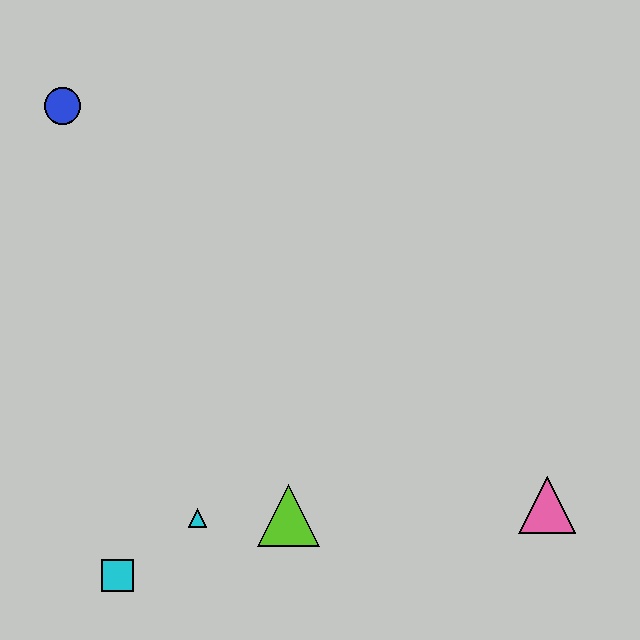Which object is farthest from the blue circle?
The pink triangle is farthest from the blue circle.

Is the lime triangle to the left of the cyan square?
No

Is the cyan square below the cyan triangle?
Yes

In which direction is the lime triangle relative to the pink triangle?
The lime triangle is to the left of the pink triangle.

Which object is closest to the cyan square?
The cyan triangle is closest to the cyan square.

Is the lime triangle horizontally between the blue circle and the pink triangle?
Yes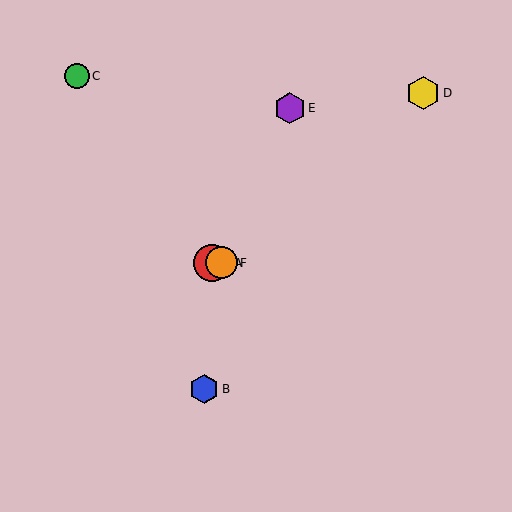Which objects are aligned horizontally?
Objects A, F are aligned horizontally.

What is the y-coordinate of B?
Object B is at y≈389.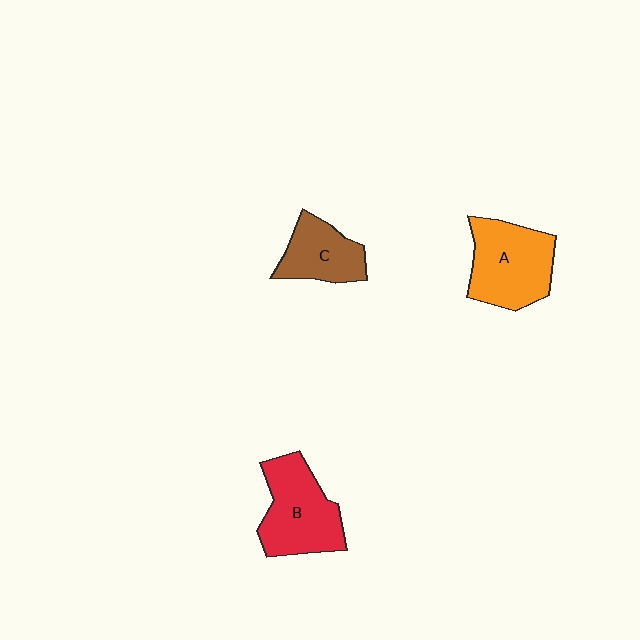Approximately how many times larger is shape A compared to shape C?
Approximately 1.5 times.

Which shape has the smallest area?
Shape C (brown).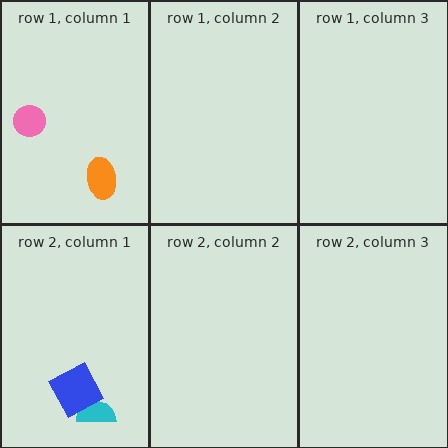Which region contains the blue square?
The row 2, column 1 region.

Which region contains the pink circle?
The row 1, column 1 region.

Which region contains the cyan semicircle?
The row 2, column 1 region.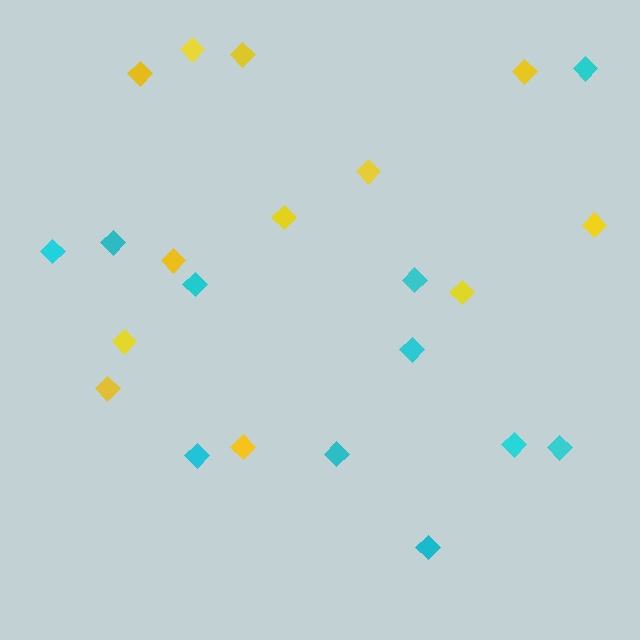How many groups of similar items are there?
There are 2 groups: one group of yellow diamonds (12) and one group of cyan diamonds (11).